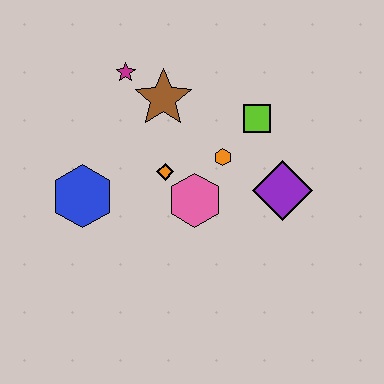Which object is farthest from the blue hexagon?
The purple diamond is farthest from the blue hexagon.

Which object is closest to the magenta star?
The brown star is closest to the magenta star.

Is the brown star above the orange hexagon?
Yes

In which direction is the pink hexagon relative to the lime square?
The pink hexagon is below the lime square.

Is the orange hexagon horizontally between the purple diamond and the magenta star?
Yes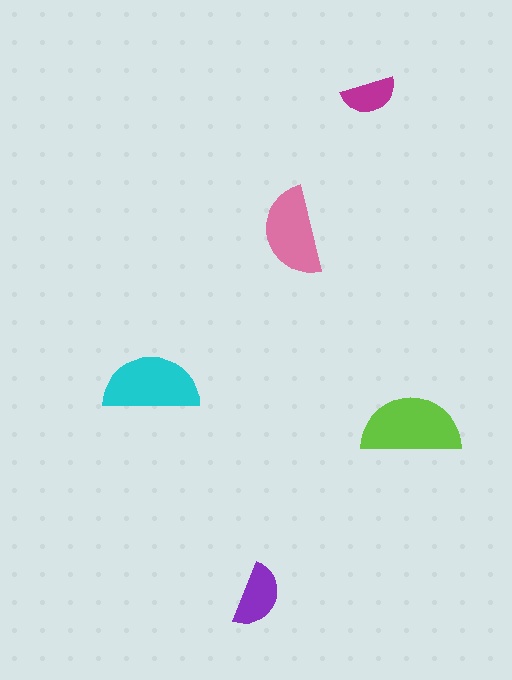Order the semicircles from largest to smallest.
the lime one, the cyan one, the pink one, the purple one, the magenta one.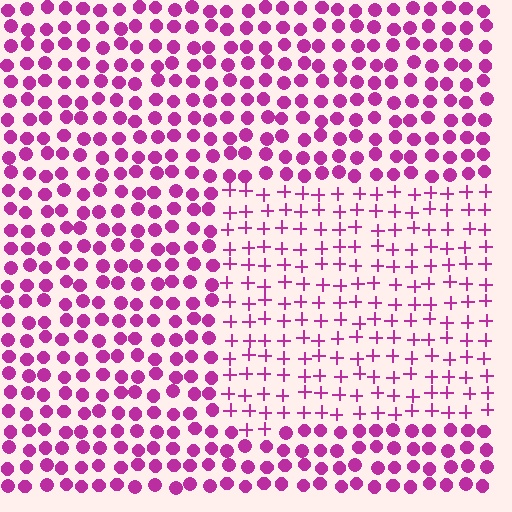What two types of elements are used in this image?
The image uses plus signs inside the rectangle region and circles outside it.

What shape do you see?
I see a rectangle.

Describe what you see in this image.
The image is filled with small magenta elements arranged in a uniform grid. A rectangle-shaped region contains plus signs, while the surrounding area contains circles. The boundary is defined purely by the change in element shape.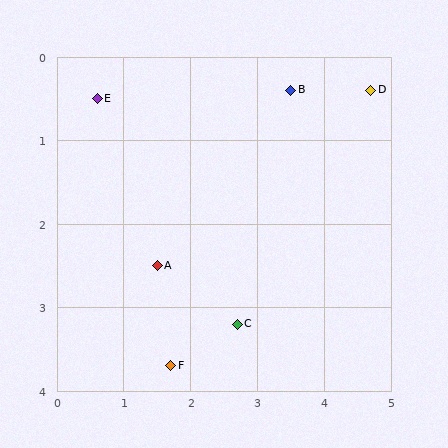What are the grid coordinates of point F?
Point F is at approximately (1.7, 3.7).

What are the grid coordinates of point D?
Point D is at approximately (4.7, 0.4).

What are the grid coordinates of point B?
Point B is at approximately (3.5, 0.4).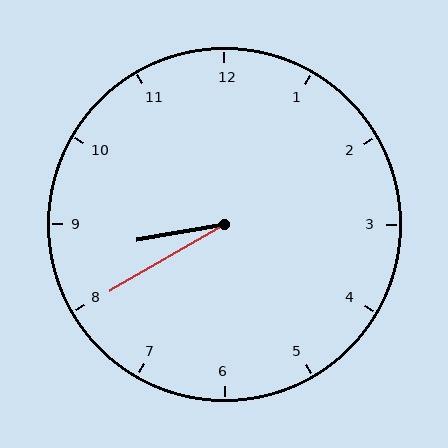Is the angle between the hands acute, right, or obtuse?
It is acute.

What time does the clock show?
8:40.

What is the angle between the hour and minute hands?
Approximately 20 degrees.